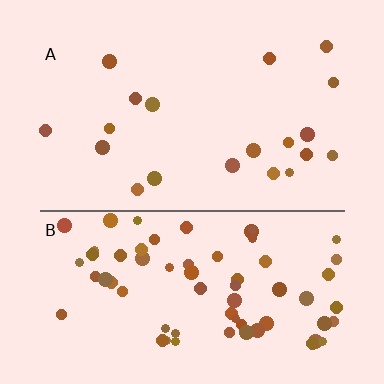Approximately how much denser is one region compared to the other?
Approximately 3.5× — region B over region A.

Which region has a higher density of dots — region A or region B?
B (the bottom).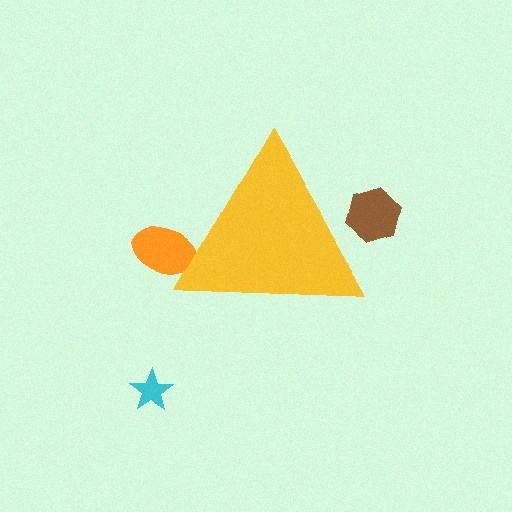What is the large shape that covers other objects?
A yellow triangle.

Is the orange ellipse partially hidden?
Yes, the orange ellipse is partially hidden behind the yellow triangle.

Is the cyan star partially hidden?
No, the cyan star is fully visible.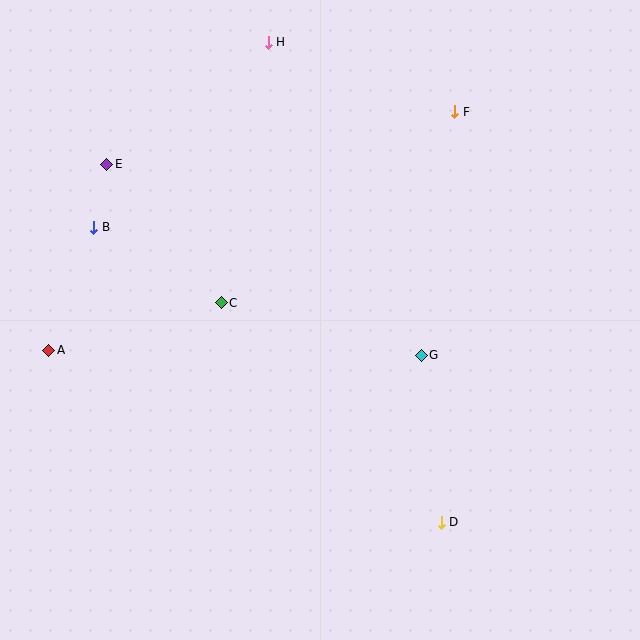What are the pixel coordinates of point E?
Point E is at (107, 164).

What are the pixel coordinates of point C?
Point C is at (221, 303).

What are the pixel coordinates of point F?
Point F is at (455, 112).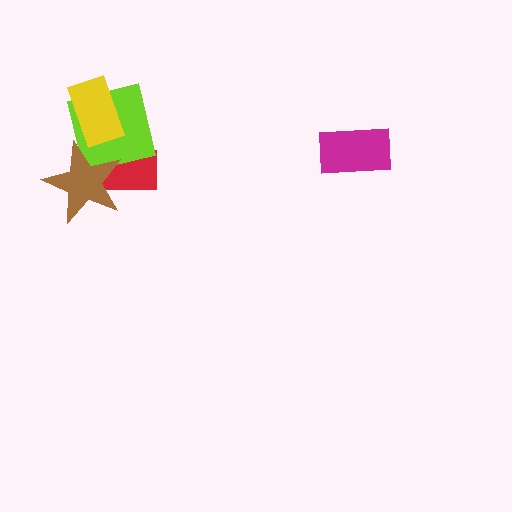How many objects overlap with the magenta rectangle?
0 objects overlap with the magenta rectangle.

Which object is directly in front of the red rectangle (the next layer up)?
The lime square is directly in front of the red rectangle.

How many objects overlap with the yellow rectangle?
1 object overlaps with the yellow rectangle.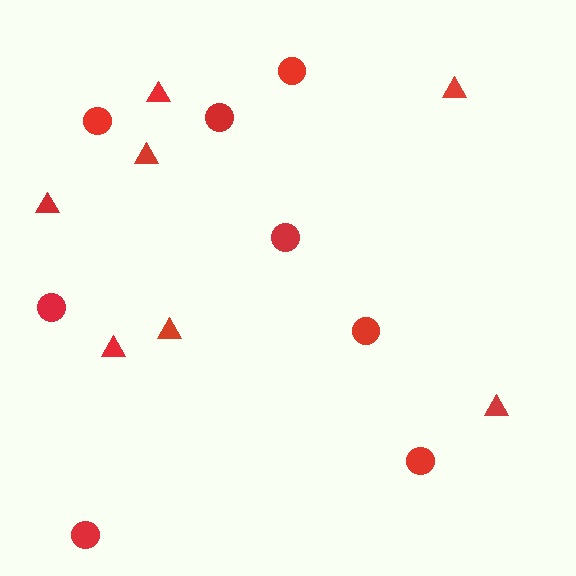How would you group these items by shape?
There are 2 groups: one group of triangles (7) and one group of circles (8).